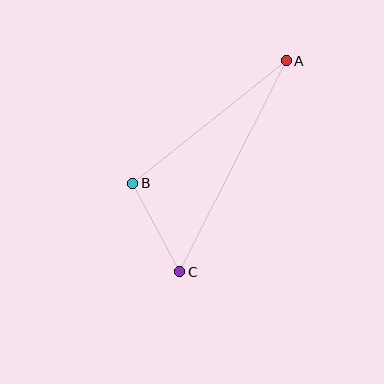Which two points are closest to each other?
Points B and C are closest to each other.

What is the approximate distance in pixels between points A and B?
The distance between A and B is approximately 197 pixels.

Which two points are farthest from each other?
Points A and C are farthest from each other.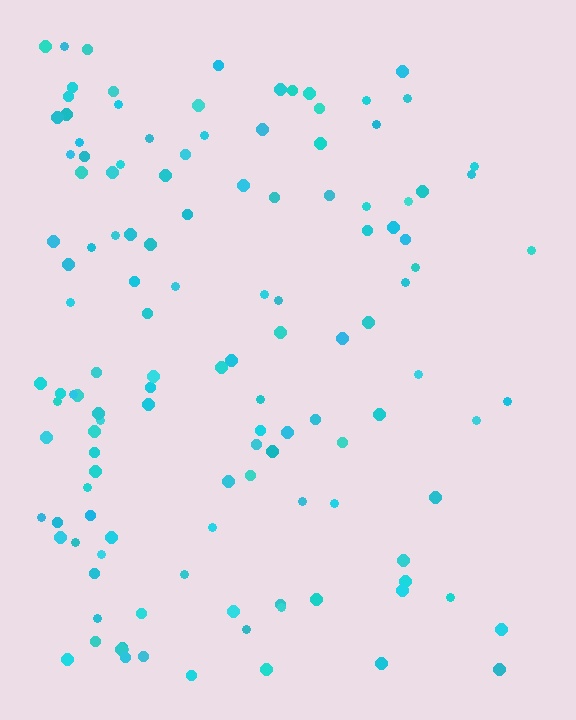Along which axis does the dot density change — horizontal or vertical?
Horizontal.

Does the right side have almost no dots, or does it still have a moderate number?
Still a moderate number, just noticeably fewer than the left.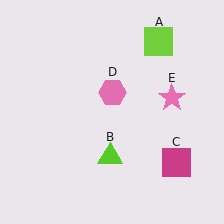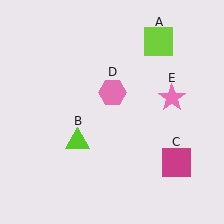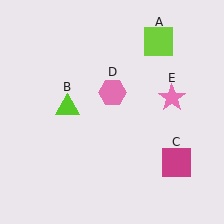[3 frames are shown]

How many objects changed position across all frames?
1 object changed position: lime triangle (object B).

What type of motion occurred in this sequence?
The lime triangle (object B) rotated clockwise around the center of the scene.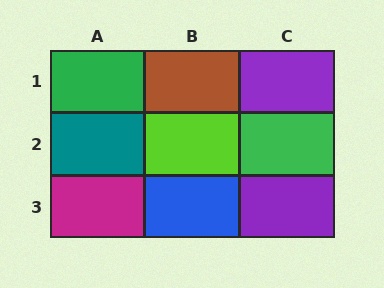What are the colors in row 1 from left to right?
Green, brown, purple.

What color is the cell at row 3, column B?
Blue.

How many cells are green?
2 cells are green.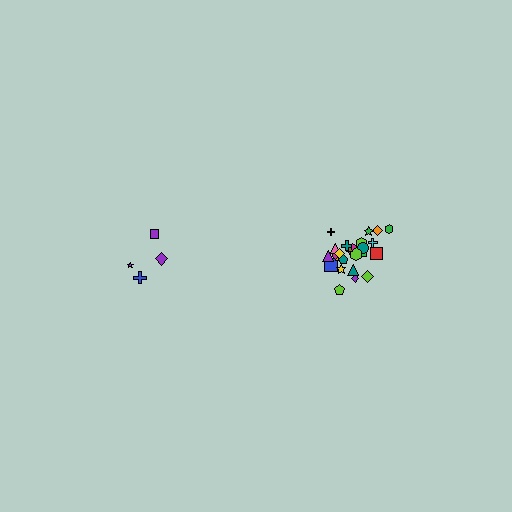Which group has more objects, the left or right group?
The right group.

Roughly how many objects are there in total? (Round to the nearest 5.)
Roughly 30 objects in total.